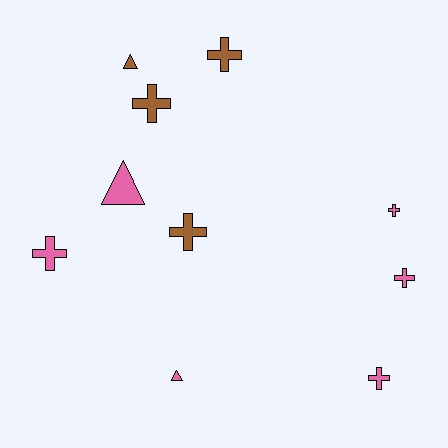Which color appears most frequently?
Pink, with 6 objects.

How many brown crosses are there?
There are 3 brown crosses.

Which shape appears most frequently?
Cross, with 7 objects.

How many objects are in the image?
There are 10 objects.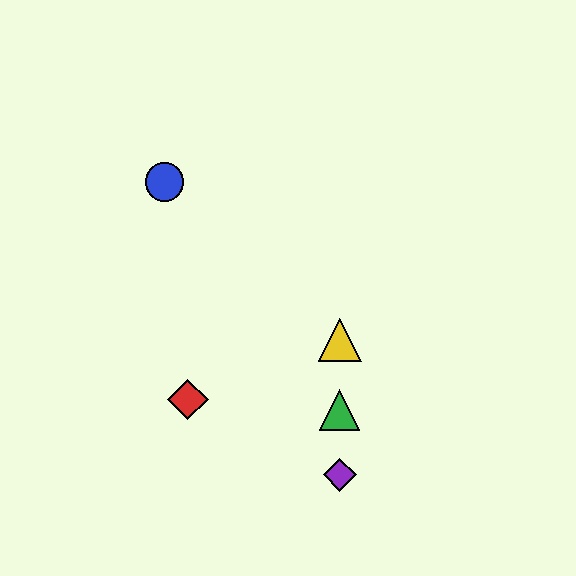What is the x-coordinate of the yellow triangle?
The yellow triangle is at x≈340.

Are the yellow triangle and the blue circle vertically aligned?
No, the yellow triangle is at x≈340 and the blue circle is at x≈164.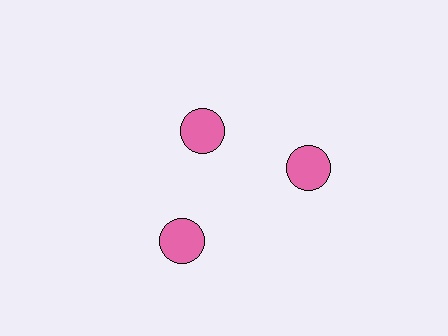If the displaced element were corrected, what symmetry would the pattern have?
It would have 3-fold rotational symmetry — the pattern would map onto itself every 120 degrees.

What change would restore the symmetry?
The symmetry would be restored by moving it outward, back onto the ring so that all 3 circles sit at equal angles and equal distance from the center.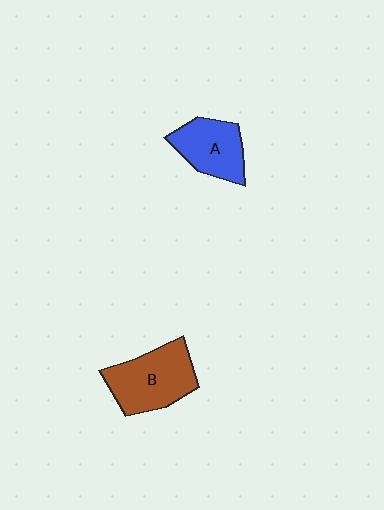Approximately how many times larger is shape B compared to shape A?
Approximately 1.3 times.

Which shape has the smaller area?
Shape A (blue).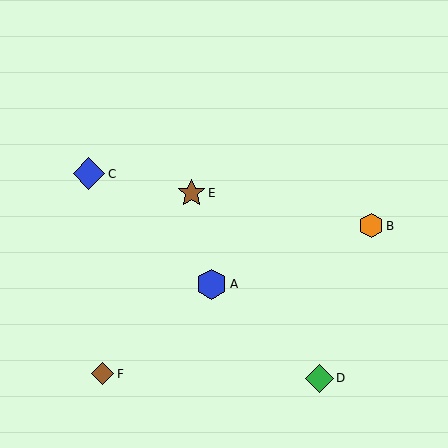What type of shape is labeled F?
Shape F is a brown diamond.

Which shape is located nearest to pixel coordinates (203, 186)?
The brown star (labeled E) at (192, 193) is nearest to that location.